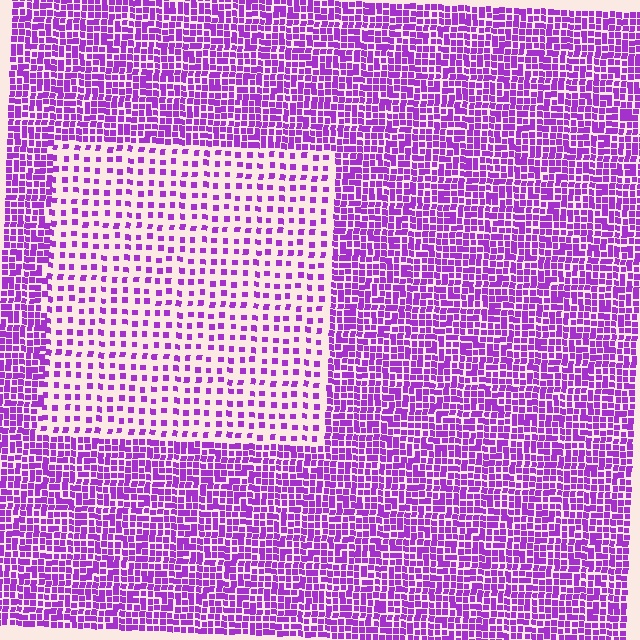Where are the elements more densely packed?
The elements are more densely packed outside the rectangle boundary.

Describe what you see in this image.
The image contains small purple elements arranged at two different densities. A rectangle-shaped region is visible where the elements are less densely packed than the surrounding area.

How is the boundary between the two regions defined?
The boundary is defined by a change in element density (approximately 2.5x ratio). All elements are the same color, size, and shape.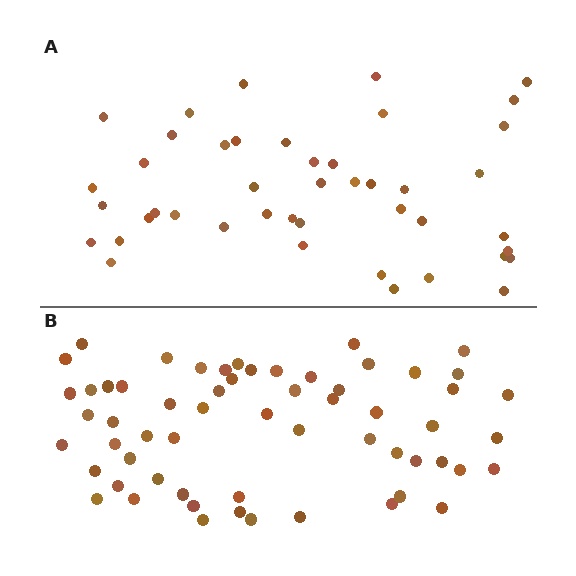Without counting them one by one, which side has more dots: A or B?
Region B (the bottom region) has more dots.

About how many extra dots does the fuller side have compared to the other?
Region B has approximately 15 more dots than region A.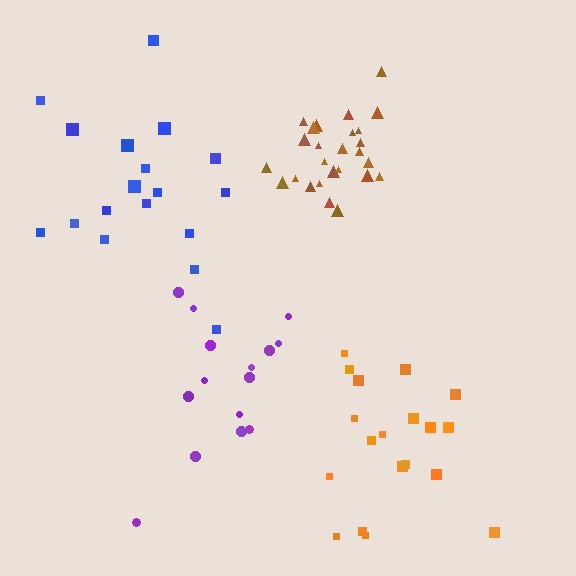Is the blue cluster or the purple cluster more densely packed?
Purple.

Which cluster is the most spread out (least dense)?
Blue.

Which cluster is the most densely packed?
Brown.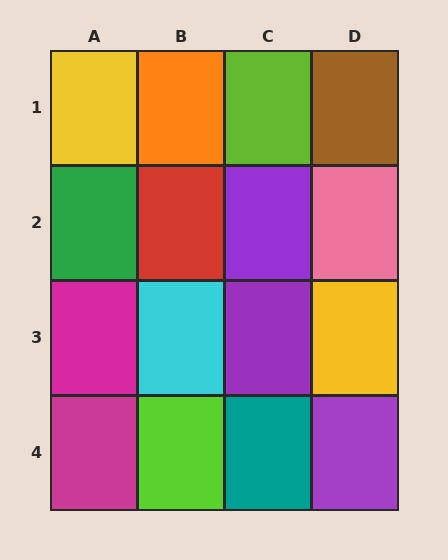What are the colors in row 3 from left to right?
Magenta, cyan, purple, yellow.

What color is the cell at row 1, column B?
Orange.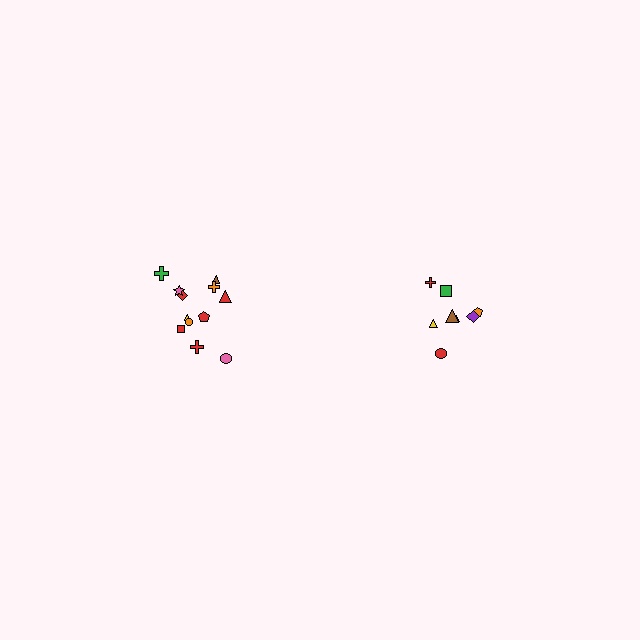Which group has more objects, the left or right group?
The left group.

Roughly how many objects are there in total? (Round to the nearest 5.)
Roughly 20 objects in total.